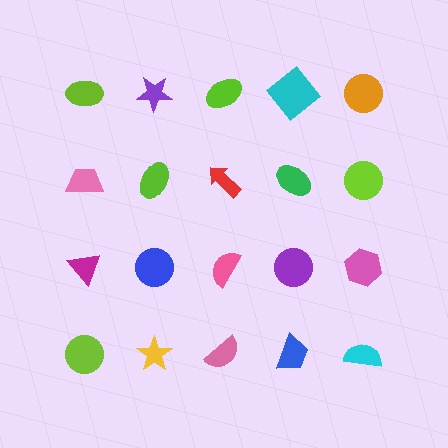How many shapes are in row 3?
5 shapes.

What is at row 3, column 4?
A purple circle.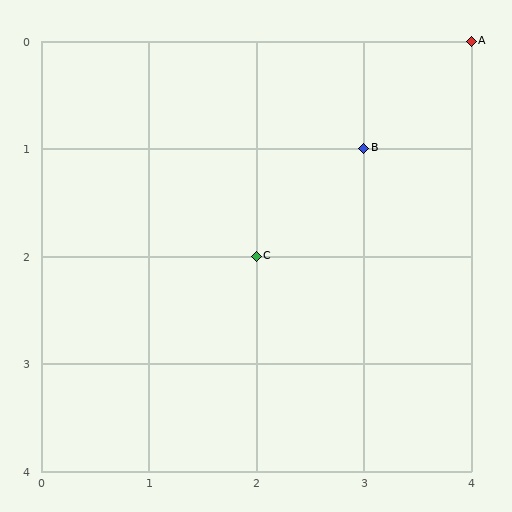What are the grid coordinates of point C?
Point C is at grid coordinates (2, 2).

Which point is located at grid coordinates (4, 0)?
Point A is at (4, 0).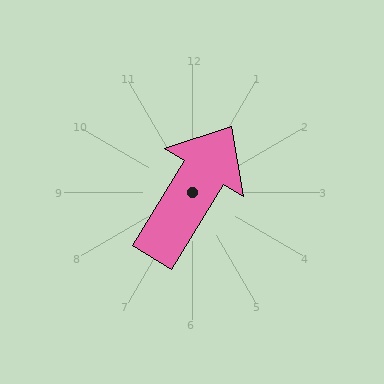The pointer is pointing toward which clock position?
Roughly 1 o'clock.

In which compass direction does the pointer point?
Northeast.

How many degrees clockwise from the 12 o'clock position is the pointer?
Approximately 32 degrees.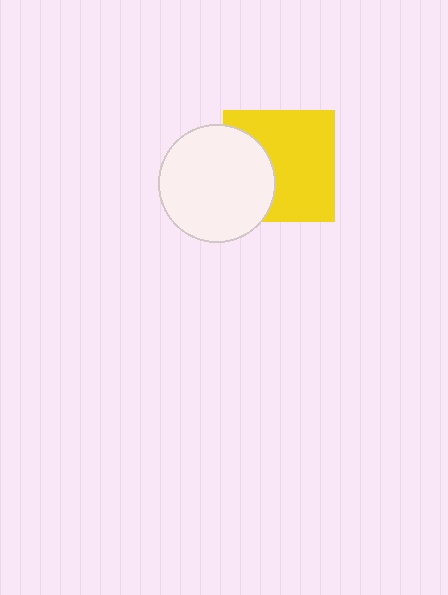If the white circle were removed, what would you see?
You would see the complete yellow square.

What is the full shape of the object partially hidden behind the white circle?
The partially hidden object is a yellow square.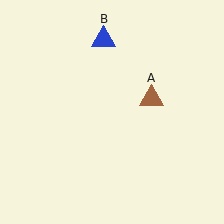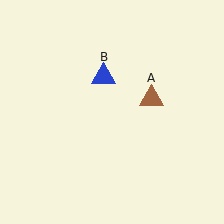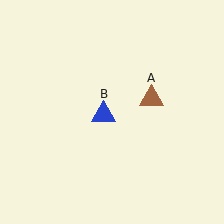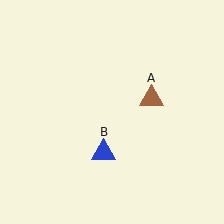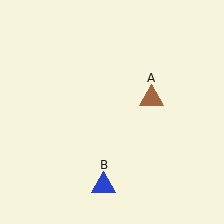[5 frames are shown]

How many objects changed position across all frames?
1 object changed position: blue triangle (object B).